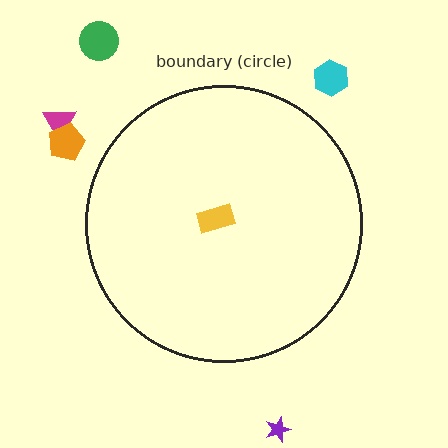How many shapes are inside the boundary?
1 inside, 5 outside.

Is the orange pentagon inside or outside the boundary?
Outside.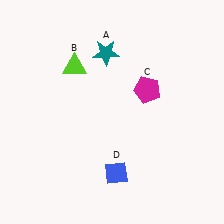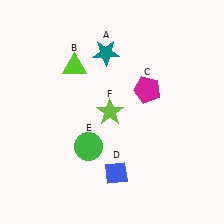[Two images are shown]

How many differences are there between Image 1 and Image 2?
There are 2 differences between the two images.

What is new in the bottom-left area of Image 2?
A lime star (F) was added in the bottom-left area of Image 2.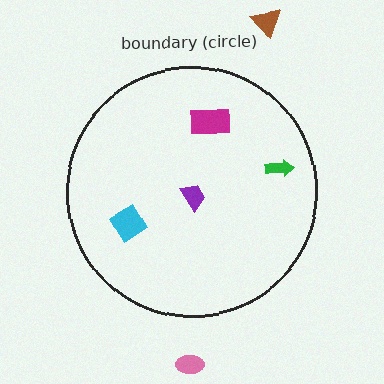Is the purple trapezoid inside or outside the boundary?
Inside.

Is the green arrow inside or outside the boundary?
Inside.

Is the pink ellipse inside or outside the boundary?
Outside.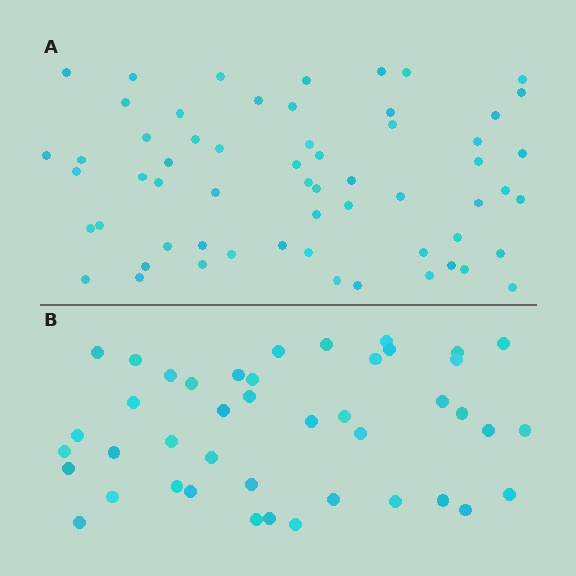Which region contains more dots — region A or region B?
Region A (the top region) has more dots.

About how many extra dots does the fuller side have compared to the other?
Region A has approximately 15 more dots than region B.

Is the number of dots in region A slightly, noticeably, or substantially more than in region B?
Region A has noticeably more, but not dramatically so. The ratio is roughly 1.4 to 1.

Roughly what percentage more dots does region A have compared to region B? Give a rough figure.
About 40% more.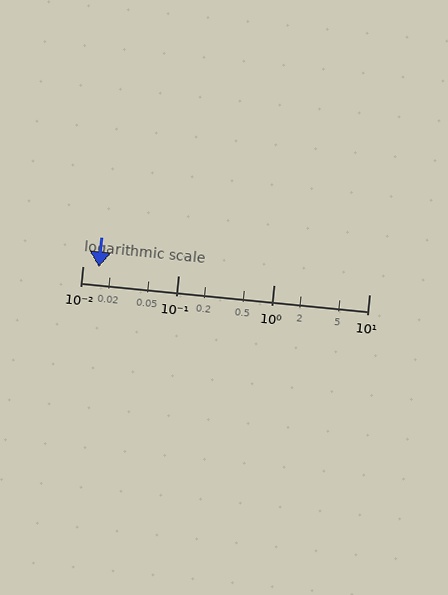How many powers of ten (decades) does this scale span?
The scale spans 3 decades, from 0.01 to 10.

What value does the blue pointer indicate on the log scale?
The pointer indicates approximately 0.015.